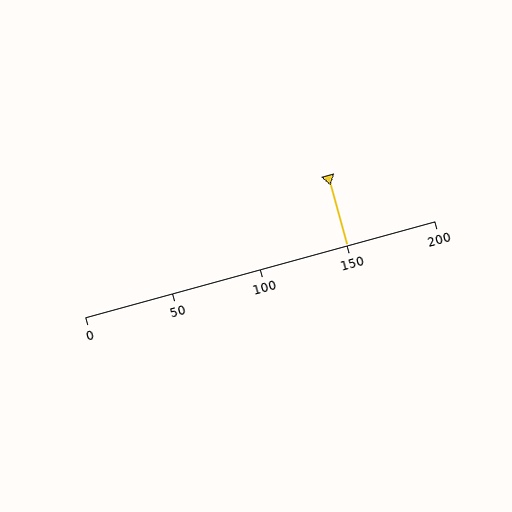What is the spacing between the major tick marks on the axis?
The major ticks are spaced 50 apart.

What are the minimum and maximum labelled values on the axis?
The axis runs from 0 to 200.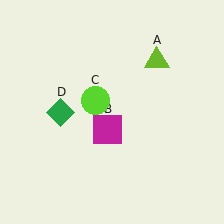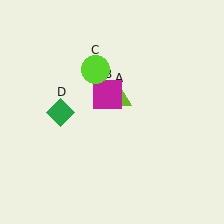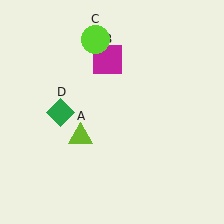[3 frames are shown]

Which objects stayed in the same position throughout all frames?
Green diamond (object D) remained stationary.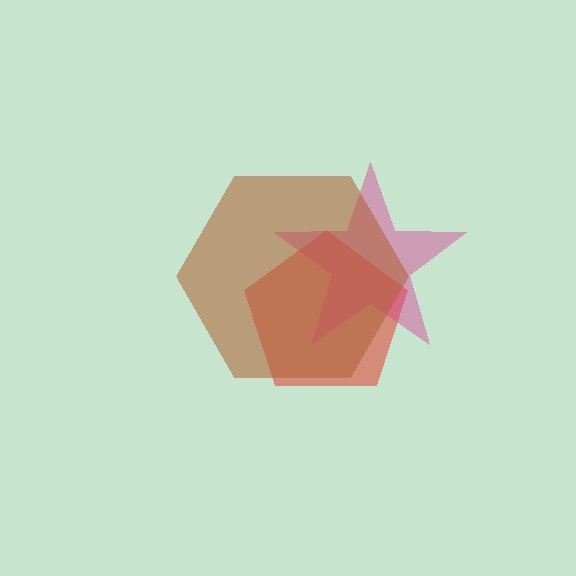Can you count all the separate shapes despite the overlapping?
Yes, there are 3 separate shapes.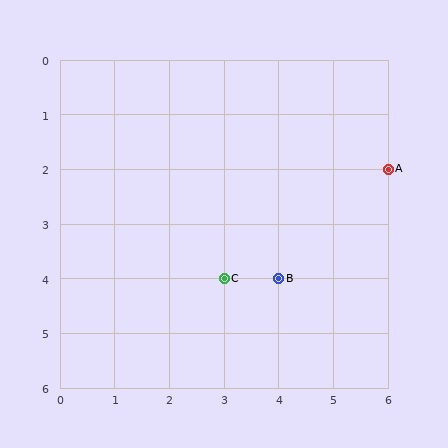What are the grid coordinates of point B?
Point B is at grid coordinates (4, 4).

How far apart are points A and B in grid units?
Points A and B are 2 columns and 2 rows apart (about 2.8 grid units diagonally).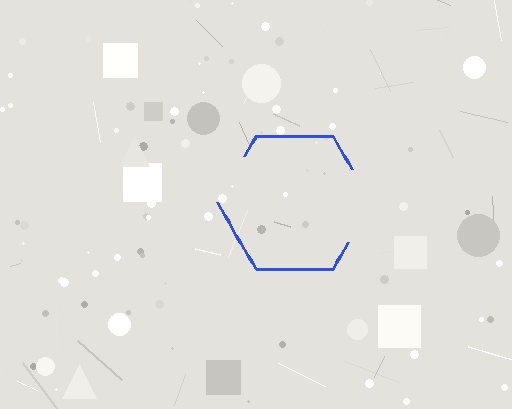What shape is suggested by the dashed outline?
The dashed outline suggests a hexagon.